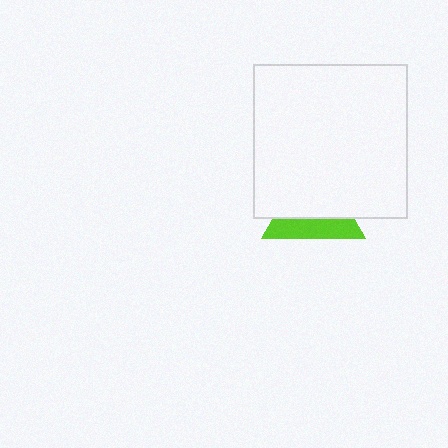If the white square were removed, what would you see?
You would see the complete lime triangle.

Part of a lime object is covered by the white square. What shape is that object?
It is a triangle.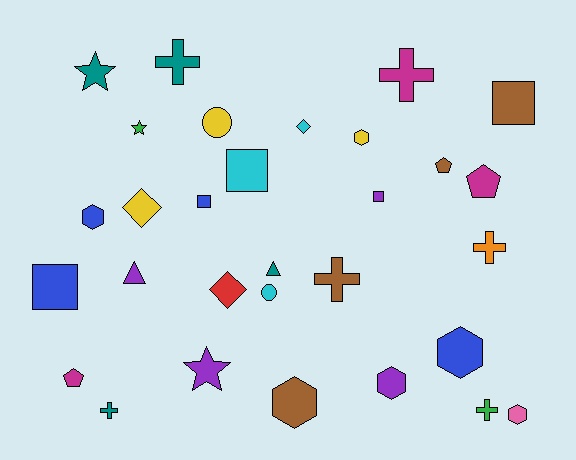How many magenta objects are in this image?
There are 3 magenta objects.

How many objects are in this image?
There are 30 objects.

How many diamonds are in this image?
There are 3 diamonds.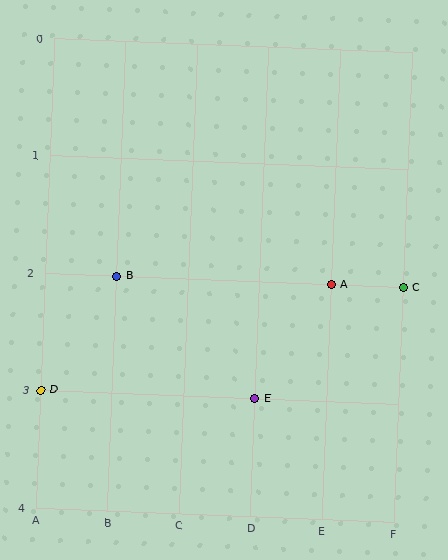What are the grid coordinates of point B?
Point B is at grid coordinates (B, 2).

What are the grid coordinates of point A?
Point A is at grid coordinates (E, 2).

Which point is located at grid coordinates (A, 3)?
Point D is at (A, 3).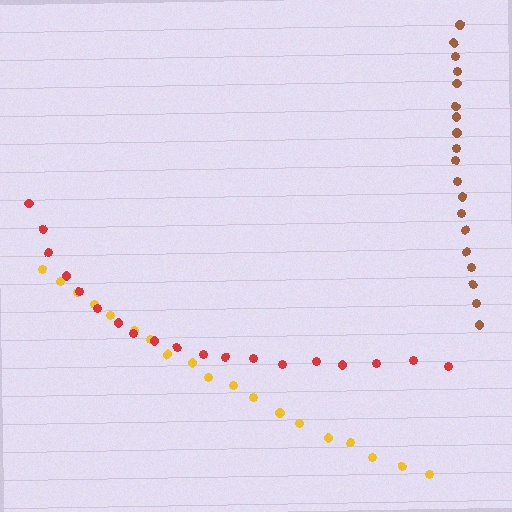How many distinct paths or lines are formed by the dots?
There are 3 distinct paths.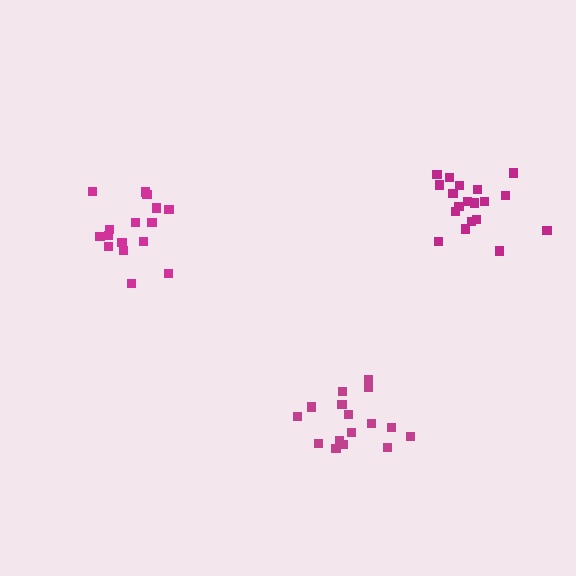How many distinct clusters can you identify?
There are 3 distinct clusters.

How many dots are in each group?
Group 1: 16 dots, Group 2: 16 dots, Group 3: 19 dots (51 total).